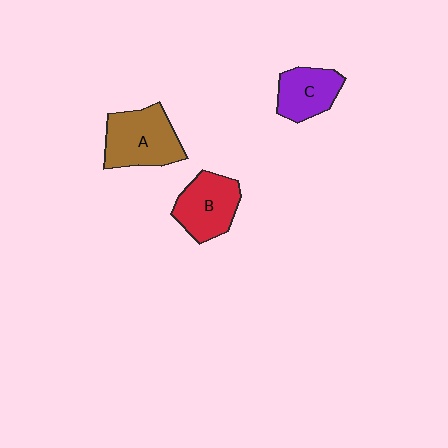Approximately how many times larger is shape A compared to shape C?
Approximately 1.4 times.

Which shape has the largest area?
Shape A (brown).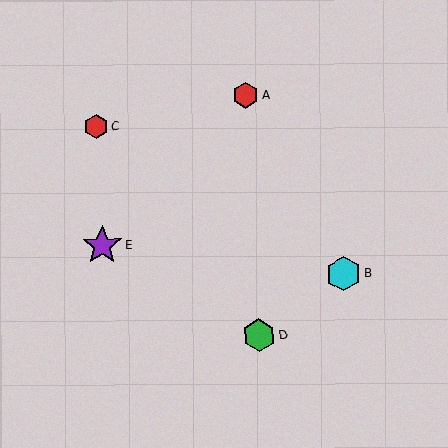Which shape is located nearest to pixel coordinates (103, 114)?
The red hexagon (labeled C) at (96, 126) is nearest to that location.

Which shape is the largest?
The purple star (labeled E) is the largest.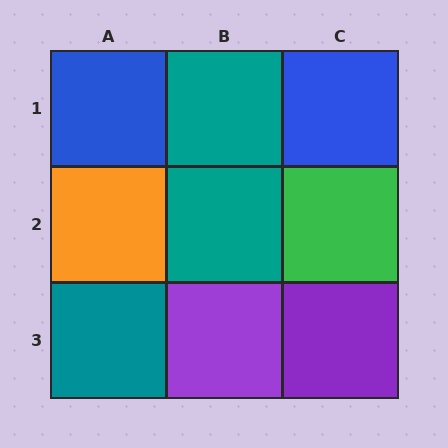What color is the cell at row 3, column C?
Purple.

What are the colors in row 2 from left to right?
Orange, teal, green.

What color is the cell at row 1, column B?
Teal.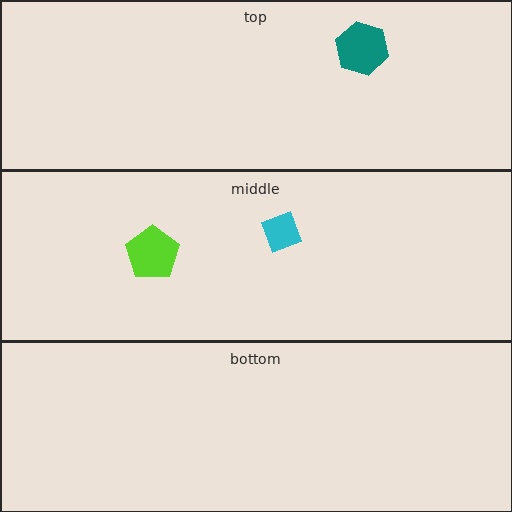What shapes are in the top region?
The teal hexagon.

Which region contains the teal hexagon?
The top region.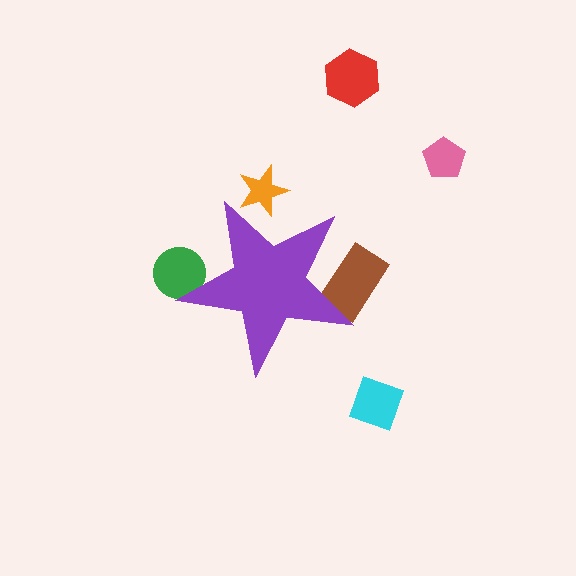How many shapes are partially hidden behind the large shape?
3 shapes are partially hidden.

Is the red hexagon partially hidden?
No, the red hexagon is fully visible.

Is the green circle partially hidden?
Yes, the green circle is partially hidden behind the purple star.